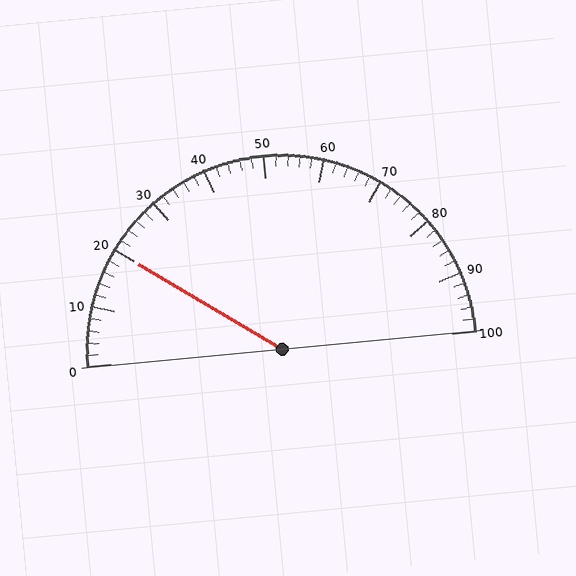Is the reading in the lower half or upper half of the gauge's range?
The reading is in the lower half of the range (0 to 100).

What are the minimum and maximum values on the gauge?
The gauge ranges from 0 to 100.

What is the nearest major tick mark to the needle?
The nearest major tick mark is 20.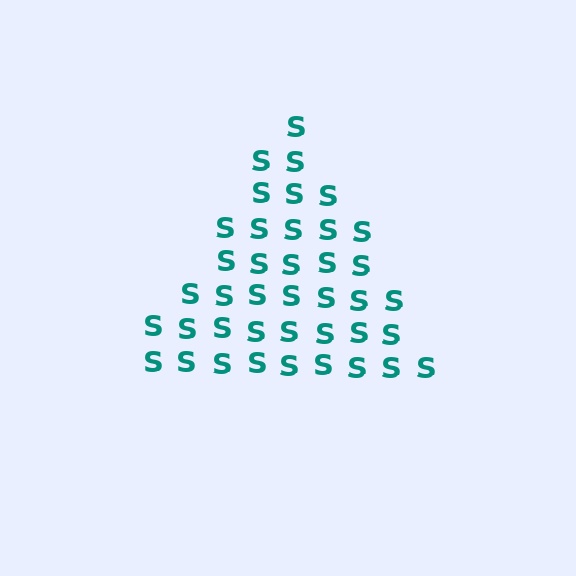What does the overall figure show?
The overall figure shows a triangle.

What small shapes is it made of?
It is made of small letter S's.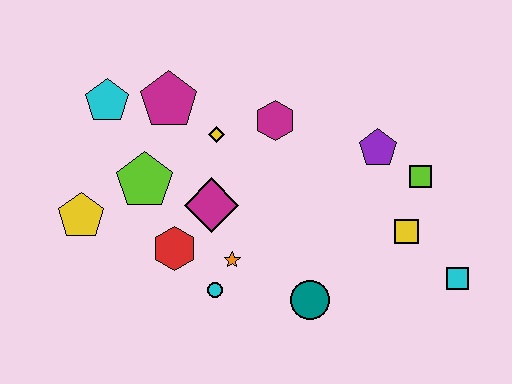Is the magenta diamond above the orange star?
Yes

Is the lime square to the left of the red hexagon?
No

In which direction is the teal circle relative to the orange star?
The teal circle is to the right of the orange star.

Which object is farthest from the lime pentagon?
The cyan square is farthest from the lime pentagon.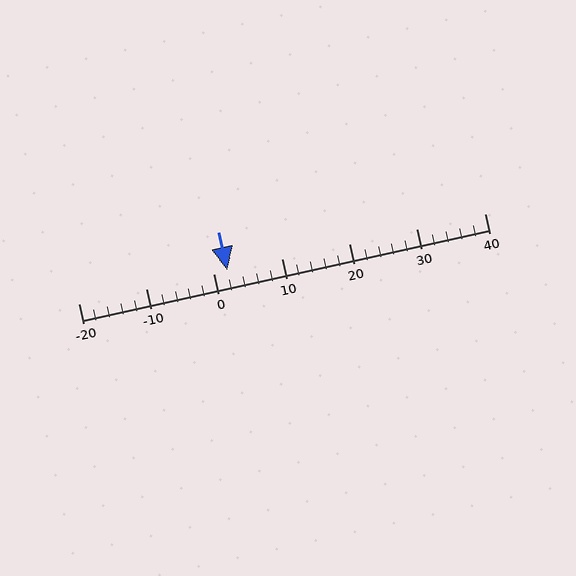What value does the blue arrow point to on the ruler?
The blue arrow points to approximately 2.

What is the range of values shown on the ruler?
The ruler shows values from -20 to 40.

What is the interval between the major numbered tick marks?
The major tick marks are spaced 10 units apart.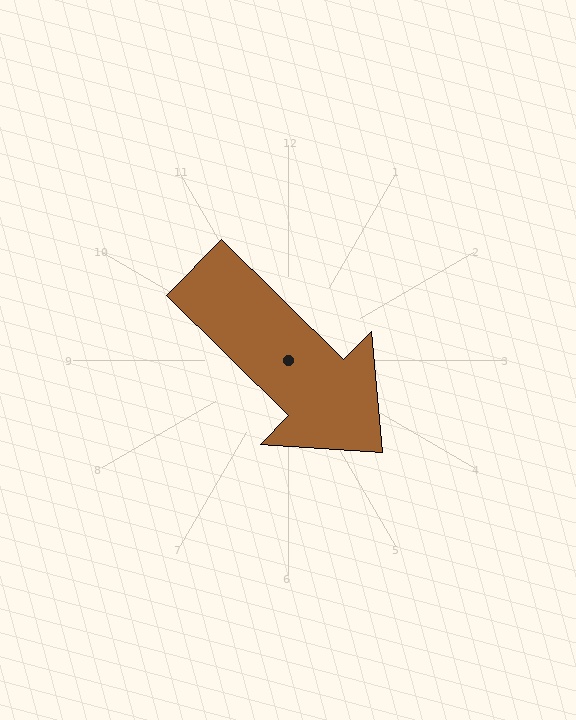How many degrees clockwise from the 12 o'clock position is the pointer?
Approximately 134 degrees.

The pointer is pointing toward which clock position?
Roughly 4 o'clock.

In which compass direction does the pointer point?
Southeast.